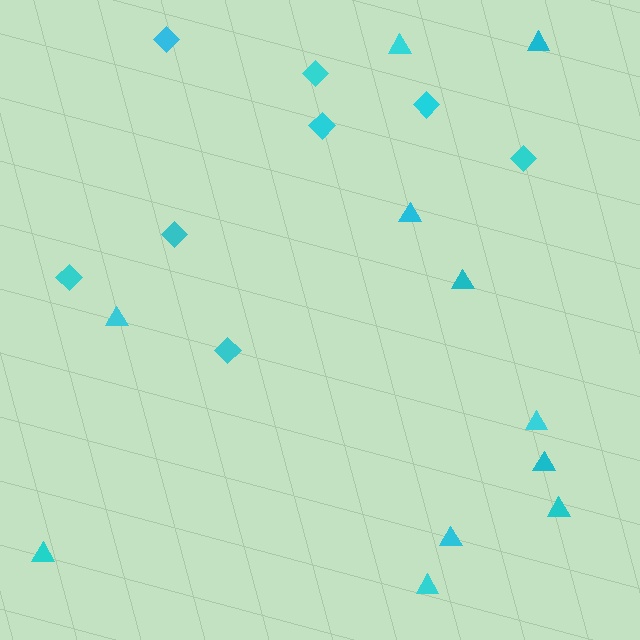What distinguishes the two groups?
There are 2 groups: one group of triangles (11) and one group of diamonds (8).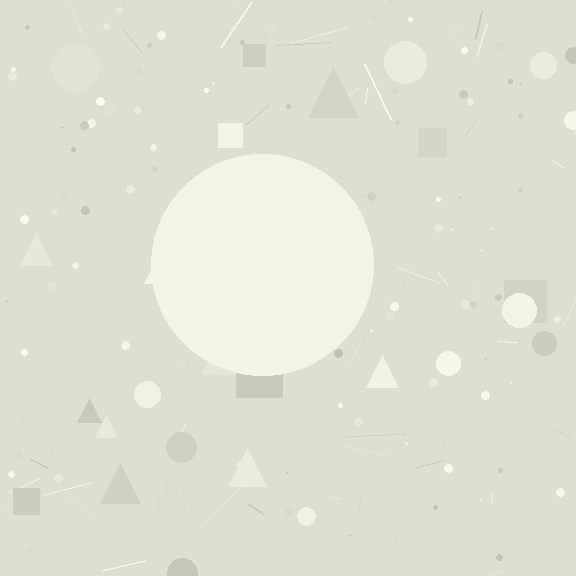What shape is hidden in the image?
A circle is hidden in the image.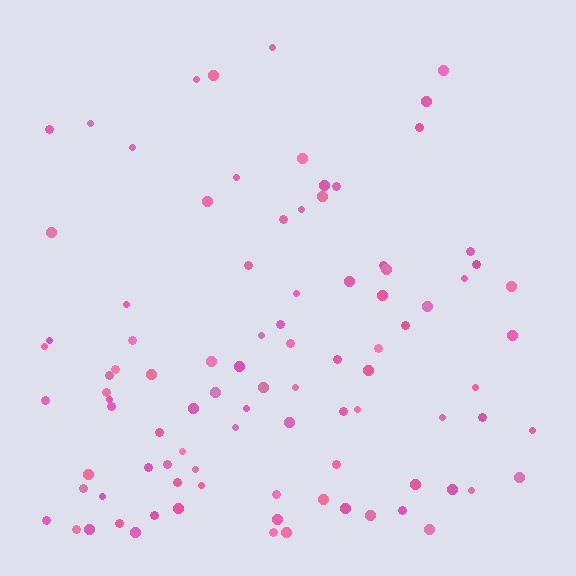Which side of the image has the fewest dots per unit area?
The top.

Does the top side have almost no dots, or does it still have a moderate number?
Still a moderate number, just noticeably fewer than the bottom.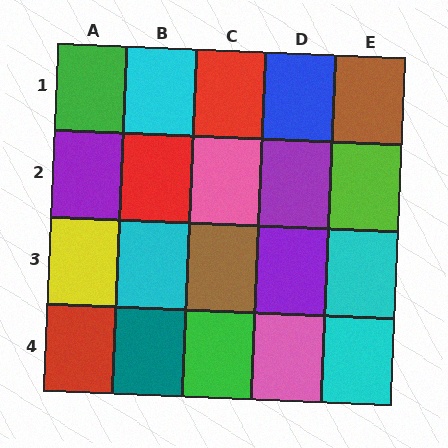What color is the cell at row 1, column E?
Brown.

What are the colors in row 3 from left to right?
Yellow, cyan, brown, purple, cyan.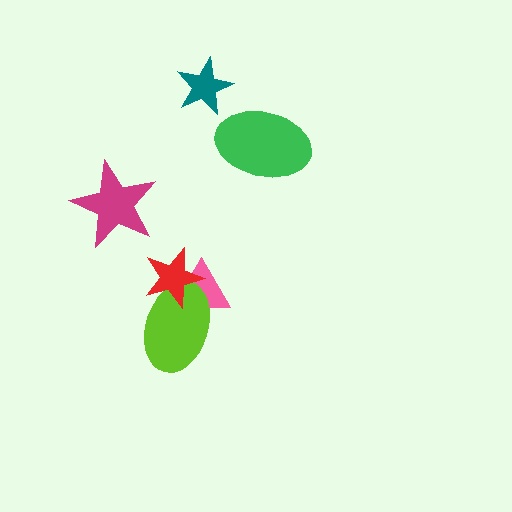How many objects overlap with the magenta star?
0 objects overlap with the magenta star.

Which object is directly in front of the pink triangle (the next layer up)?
The lime ellipse is directly in front of the pink triangle.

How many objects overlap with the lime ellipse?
2 objects overlap with the lime ellipse.